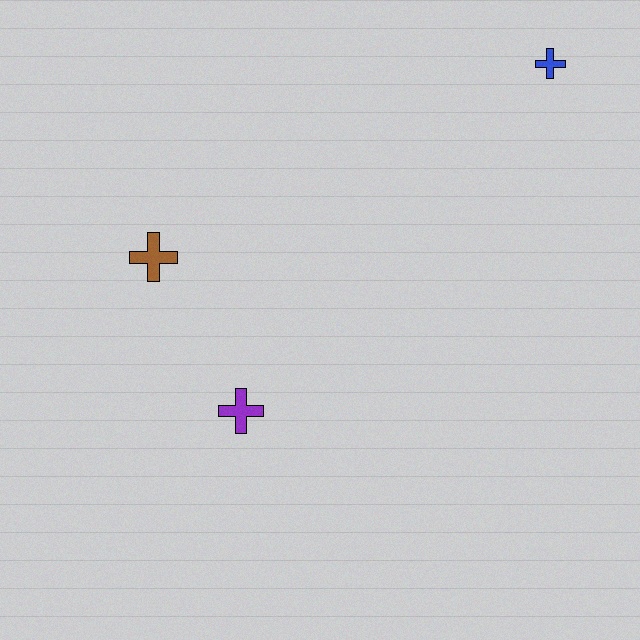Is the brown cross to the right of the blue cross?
No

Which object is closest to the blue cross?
The brown cross is closest to the blue cross.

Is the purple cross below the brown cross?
Yes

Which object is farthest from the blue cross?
The purple cross is farthest from the blue cross.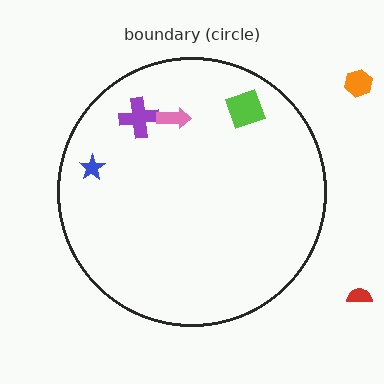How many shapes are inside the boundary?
4 inside, 2 outside.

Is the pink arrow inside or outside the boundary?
Inside.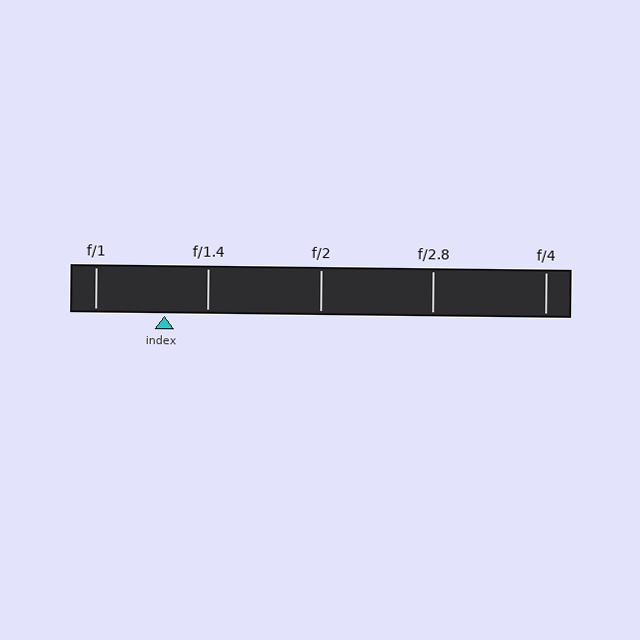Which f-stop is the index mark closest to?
The index mark is closest to f/1.4.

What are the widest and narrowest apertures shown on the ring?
The widest aperture shown is f/1 and the narrowest is f/4.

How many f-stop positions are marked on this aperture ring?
There are 5 f-stop positions marked.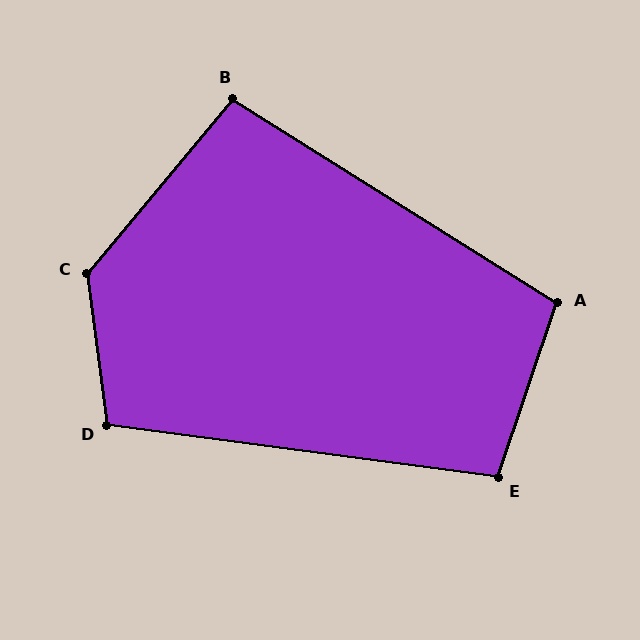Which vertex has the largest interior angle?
C, at approximately 133 degrees.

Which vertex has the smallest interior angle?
B, at approximately 98 degrees.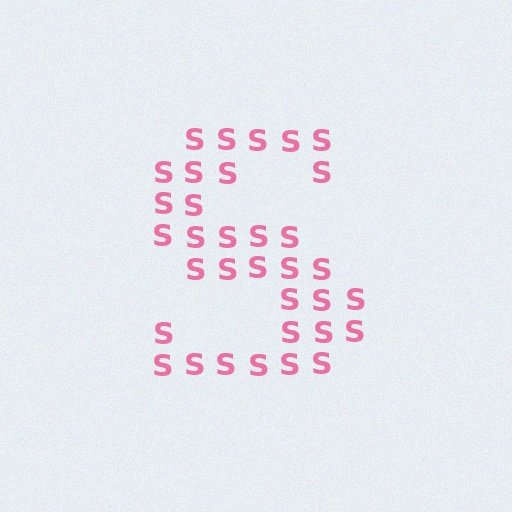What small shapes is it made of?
It is made of small letter S's.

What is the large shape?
The large shape is the letter S.